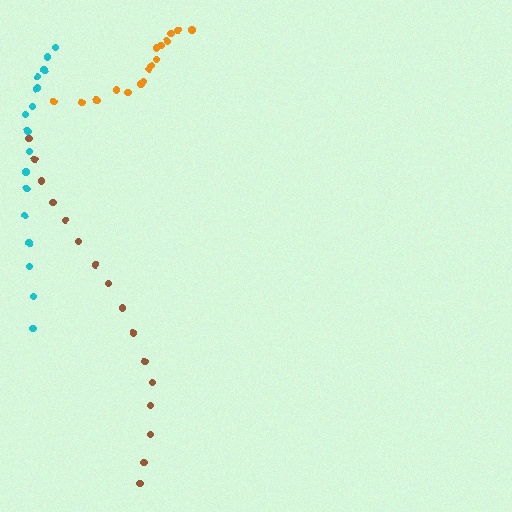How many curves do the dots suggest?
There are 3 distinct paths.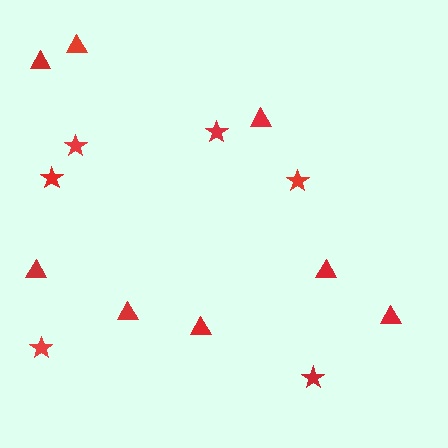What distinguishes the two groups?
There are 2 groups: one group of stars (6) and one group of triangles (8).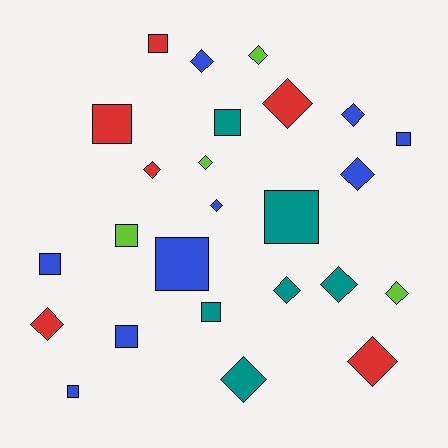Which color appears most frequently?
Blue, with 9 objects.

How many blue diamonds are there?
There are 4 blue diamonds.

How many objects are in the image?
There are 25 objects.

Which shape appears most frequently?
Diamond, with 14 objects.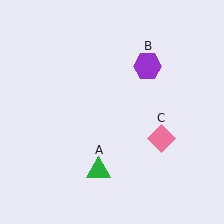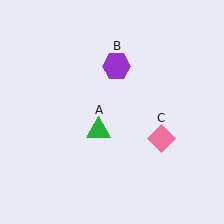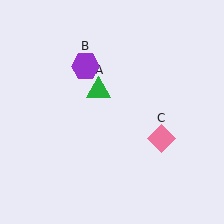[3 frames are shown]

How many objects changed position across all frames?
2 objects changed position: green triangle (object A), purple hexagon (object B).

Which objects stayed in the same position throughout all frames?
Pink diamond (object C) remained stationary.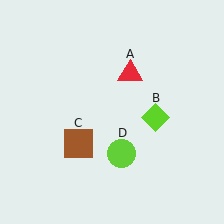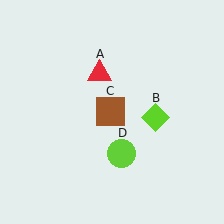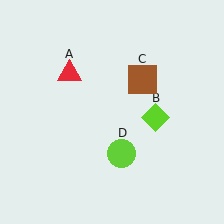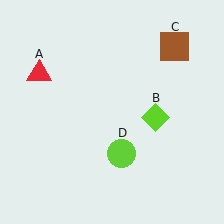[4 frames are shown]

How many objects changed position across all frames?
2 objects changed position: red triangle (object A), brown square (object C).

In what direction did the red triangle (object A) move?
The red triangle (object A) moved left.